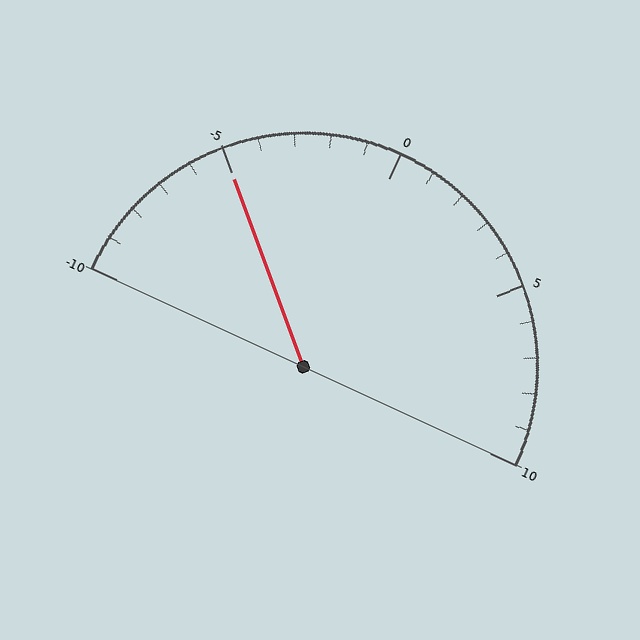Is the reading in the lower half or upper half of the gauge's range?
The reading is in the lower half of the range (-10 to 10).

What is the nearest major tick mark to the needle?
The nearest major tick mark is -5.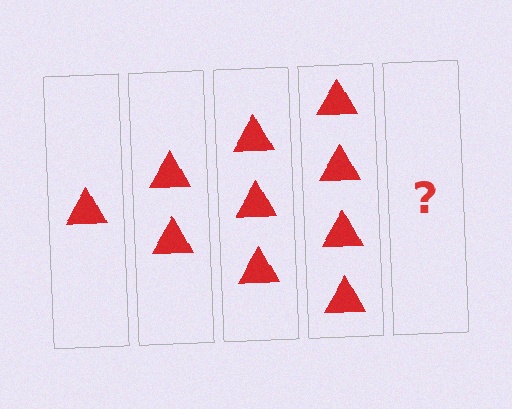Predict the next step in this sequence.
The next step is 5 triangles.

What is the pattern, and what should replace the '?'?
The pattern is that each step adds one more triangle. The '?' should be 5 triangles.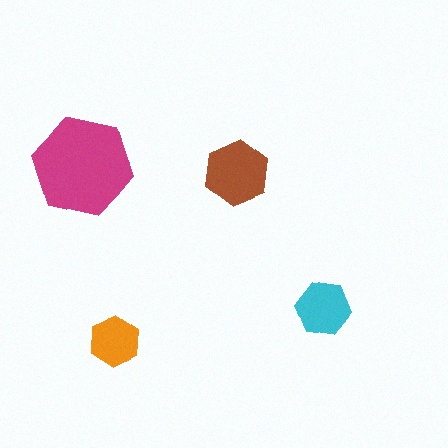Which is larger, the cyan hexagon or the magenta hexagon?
The magenta one.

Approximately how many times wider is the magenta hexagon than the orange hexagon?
About 2 times wider.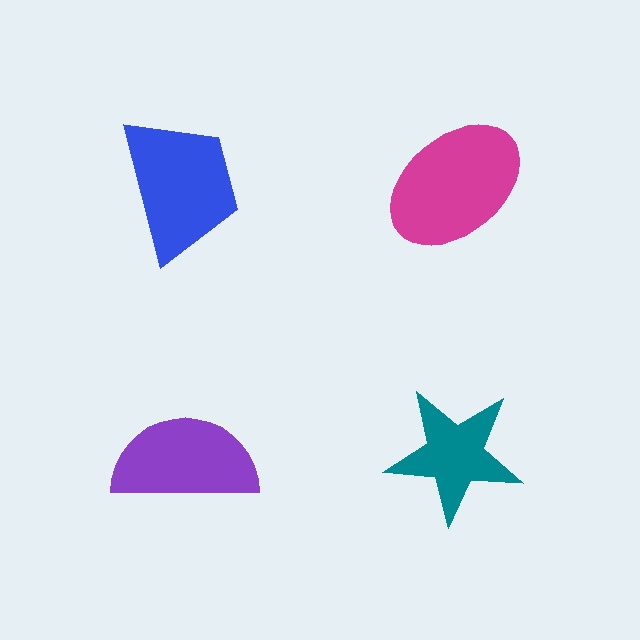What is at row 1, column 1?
A blue trapezoid.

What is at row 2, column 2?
A teal star.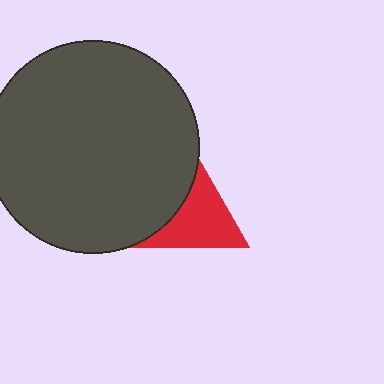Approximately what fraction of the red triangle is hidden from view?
Roughly 36% of the red triangle is hidden behind the dark gray circle.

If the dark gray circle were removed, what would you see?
You would see the complete red triangle.